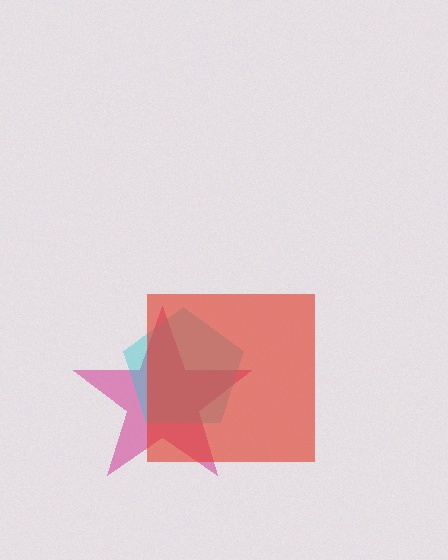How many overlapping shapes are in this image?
There are 3 overlapping shapes in the image.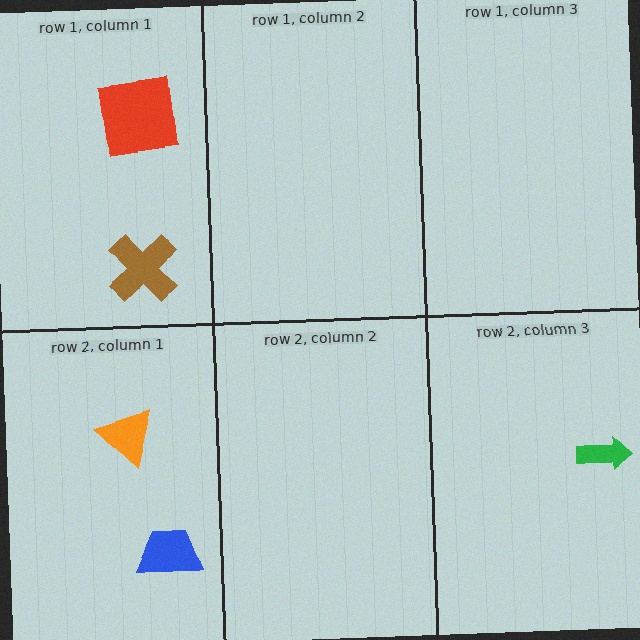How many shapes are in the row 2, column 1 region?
2.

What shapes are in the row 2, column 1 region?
The orange triangle, the blue trapezoid.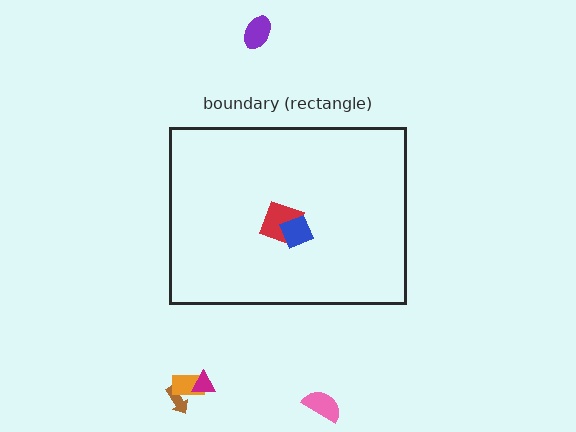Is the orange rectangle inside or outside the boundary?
Outside.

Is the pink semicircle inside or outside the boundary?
Outside.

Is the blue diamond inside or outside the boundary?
Inside.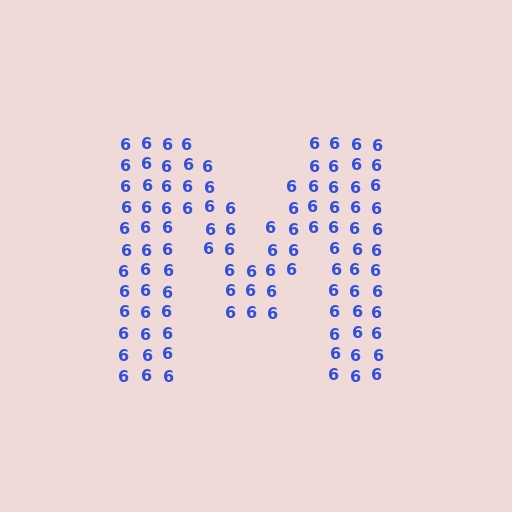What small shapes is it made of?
It is made of small digit 6's.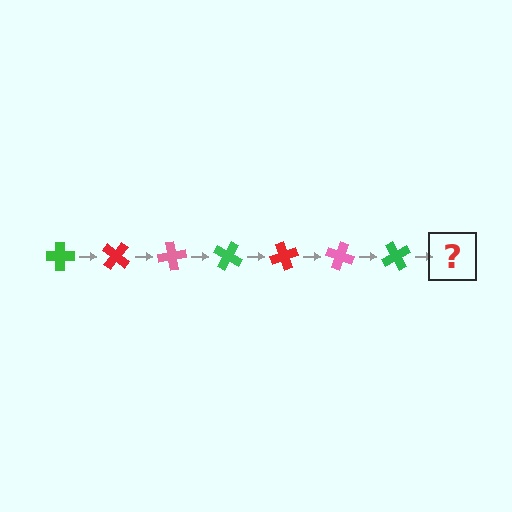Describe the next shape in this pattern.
It should be a red cross, rotated 280 degrees from the start.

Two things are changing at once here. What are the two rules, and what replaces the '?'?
The two rules are that it rotates 40 degrees each step and the color cycles through green, red, and pink. The '?' should be a red cross, rotated 280 degrees from the start.